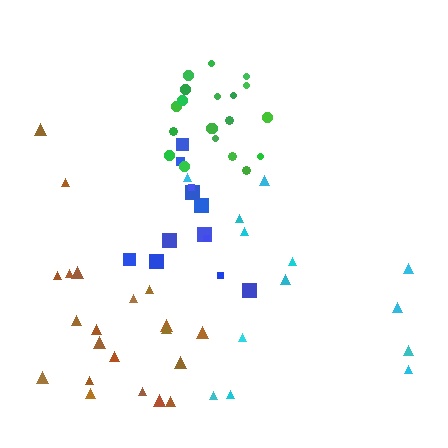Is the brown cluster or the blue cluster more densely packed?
Blue.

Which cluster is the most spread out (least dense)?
Cyan.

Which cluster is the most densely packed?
Green.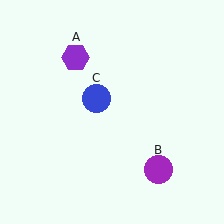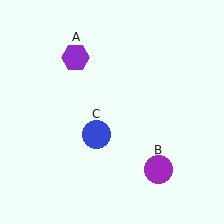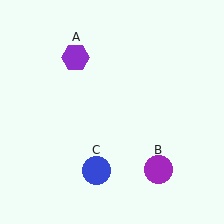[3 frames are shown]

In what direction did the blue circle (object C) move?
The blue circle (object C) moved down.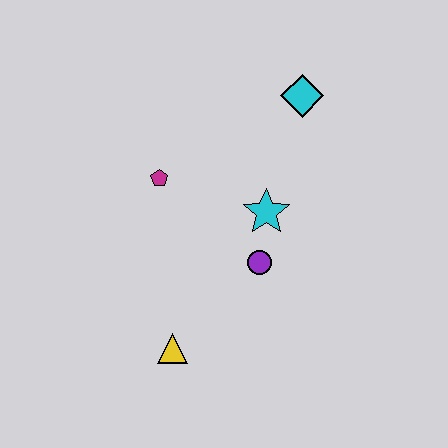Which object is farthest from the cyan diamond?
The yellow triangle is farthest from the cyan diamond.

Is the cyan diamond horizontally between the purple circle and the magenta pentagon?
No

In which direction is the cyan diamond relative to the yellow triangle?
The cyan diamond is above the yellow triangle.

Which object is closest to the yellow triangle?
The purple circle is closest to the yellow triangle.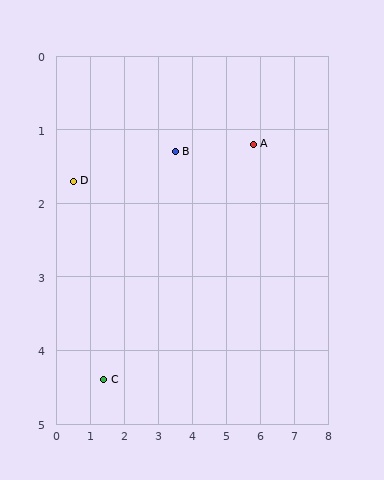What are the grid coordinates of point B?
Point B is at approximately (3.5, 1.3).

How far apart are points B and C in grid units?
Points B and C are about 3.7 grid units apart.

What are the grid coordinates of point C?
Point C is at approximately (1.4, 4.4).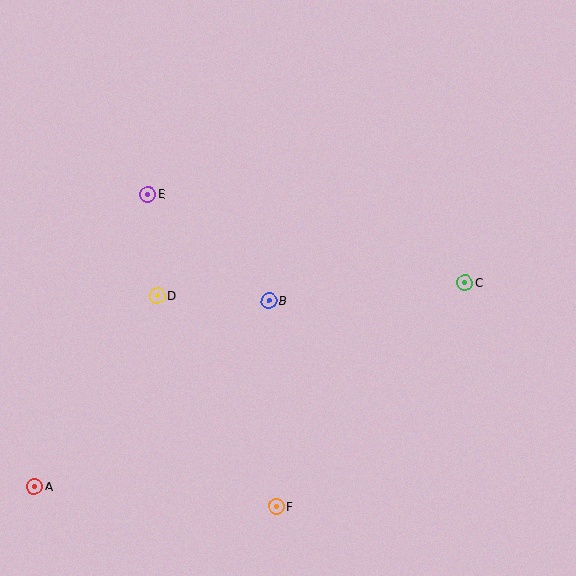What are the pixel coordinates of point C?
Point C is at (465, 283).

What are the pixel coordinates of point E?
Point E is at (148, 194).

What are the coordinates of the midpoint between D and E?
The midpoint between D and E is at (152, 245).